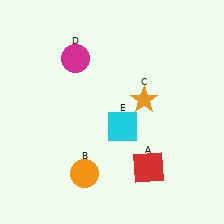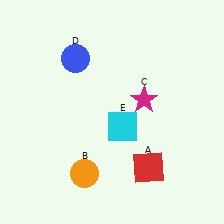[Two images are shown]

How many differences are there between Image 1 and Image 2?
There are 2 differences between the two images.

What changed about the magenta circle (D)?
In Image 1, D is magenta. In Image 2, it changed to blue.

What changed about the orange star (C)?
In Image 1, C is orange. In Image 2, it changed to magenta.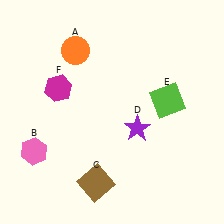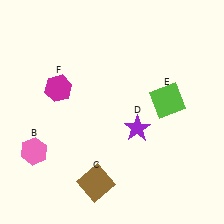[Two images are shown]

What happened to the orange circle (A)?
The orange circle (A) was removed in Image 2. It was in the top-left area of Image 1.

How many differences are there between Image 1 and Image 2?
There is 1 difference between the two images.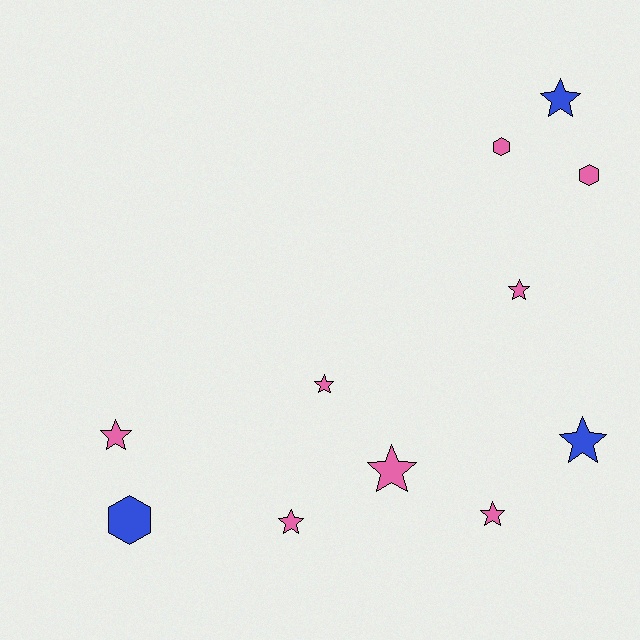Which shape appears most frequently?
Star, with 8 objects.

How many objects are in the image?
There are 11 objects.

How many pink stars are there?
There are 6 pink stars.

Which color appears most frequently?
Pink, with 8 objects.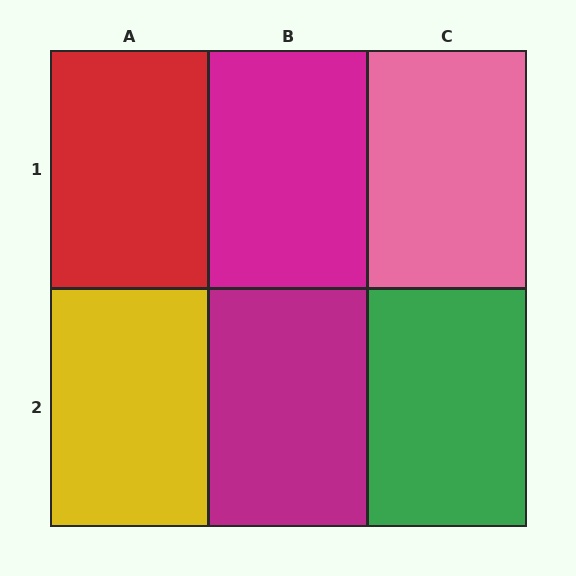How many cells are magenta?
2 cells are magenta.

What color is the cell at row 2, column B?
Magenta.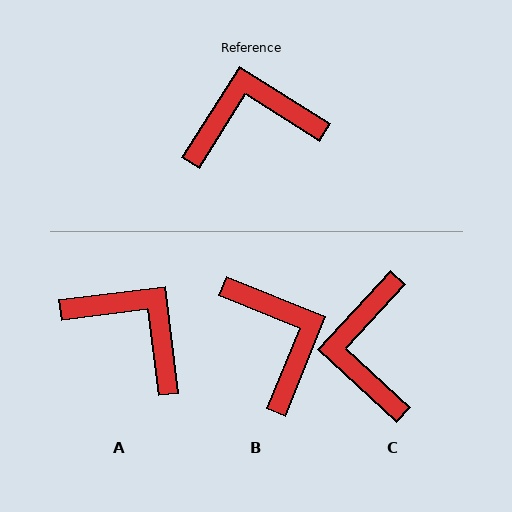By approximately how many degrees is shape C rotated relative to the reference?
Approximately 79 degrees counter-clockwise.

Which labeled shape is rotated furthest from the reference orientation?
B, about 80 degrees away.